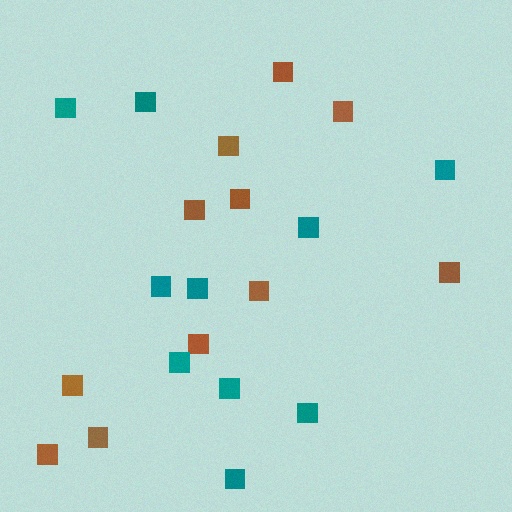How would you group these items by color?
There are 2 groups: one group of brown squares (11) and one group of teal squares (10).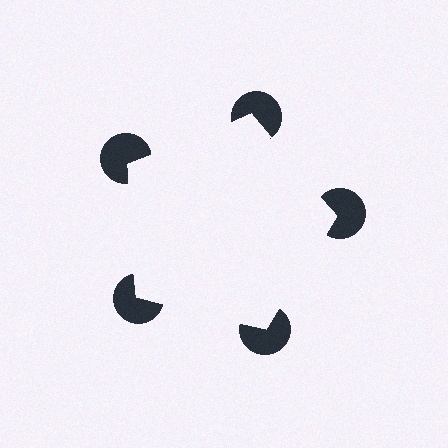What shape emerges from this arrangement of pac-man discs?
An illusory pentagon — its edges are inferred from the aligned wedge cuts in the pac-man discs, not physically drawn.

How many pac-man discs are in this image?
There are 5 — one at each vertex of the illusory pentagon.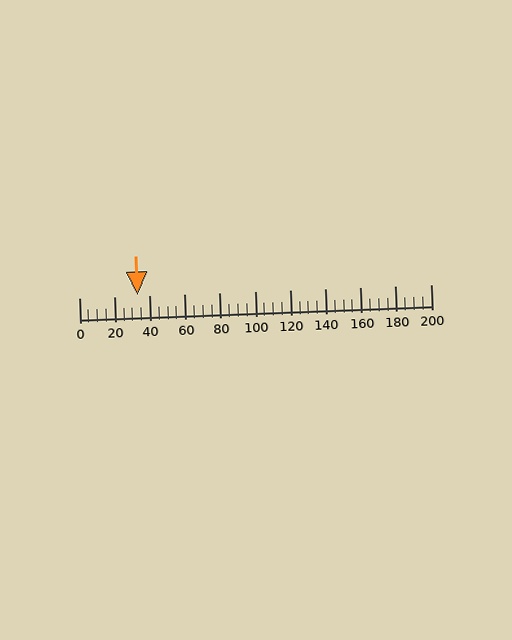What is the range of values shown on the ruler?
The ruler shows values from 0 to 200.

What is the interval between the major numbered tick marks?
The major tick marks are spaced 20 units apart.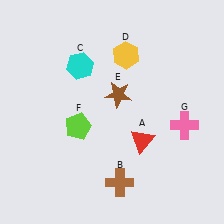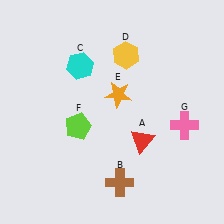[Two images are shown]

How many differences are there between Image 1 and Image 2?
There is 1 difference between the two images.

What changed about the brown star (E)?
In Image 1, E is brown. In Image 2, it changed to orange.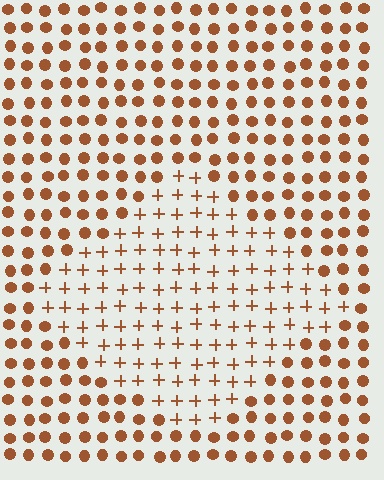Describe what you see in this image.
The image is filled with small brown elements arranged in a uniform grid. A diamond-shaped region contains plus signs, while the surrounding area contains circles. The boundary is defined purely by the change in element shape.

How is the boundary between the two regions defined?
The boundary is defined by a change in element shape: plus signs inside vs. circles outside. All elements share the same color and spacing.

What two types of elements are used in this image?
The image uses plus signs inside the diamond region and circles outside it.